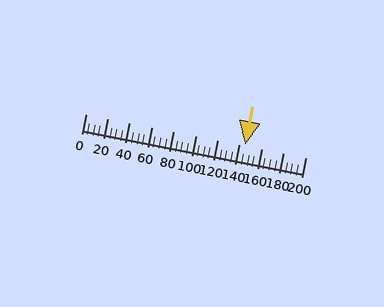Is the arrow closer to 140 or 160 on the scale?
The arrow is closer to 140.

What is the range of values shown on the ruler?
The ruler shows values from 0 to 200.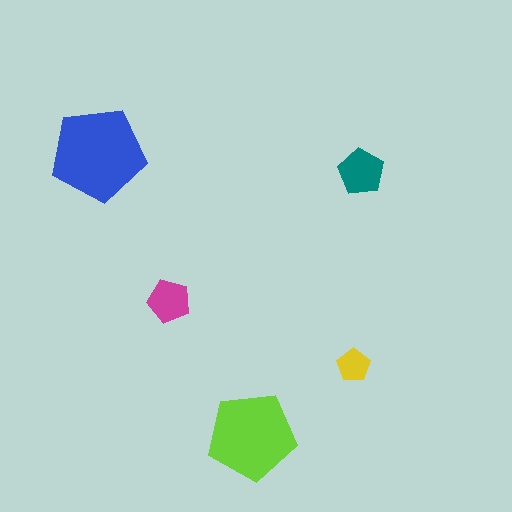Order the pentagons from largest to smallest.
the blue one, the lime one, the teal one, the magenta one, the yellow one.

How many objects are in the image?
There are 5 objects in the image.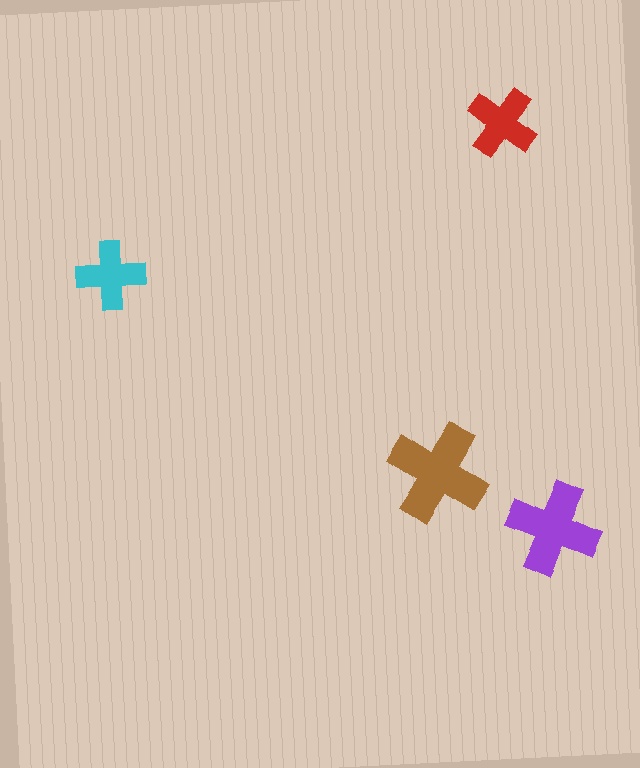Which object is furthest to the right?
The purple cross is rightmost.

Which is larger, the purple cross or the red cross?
The purple one.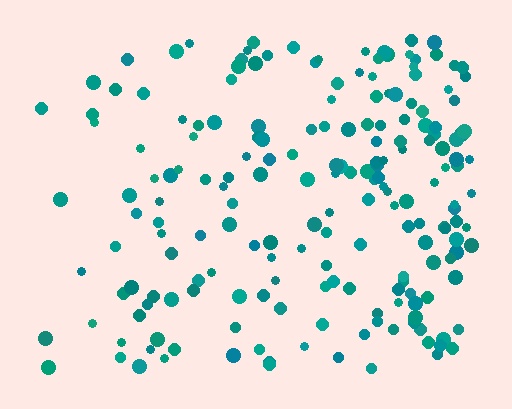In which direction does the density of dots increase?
From left to right, with the right side densest.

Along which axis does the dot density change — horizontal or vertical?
Horizontal.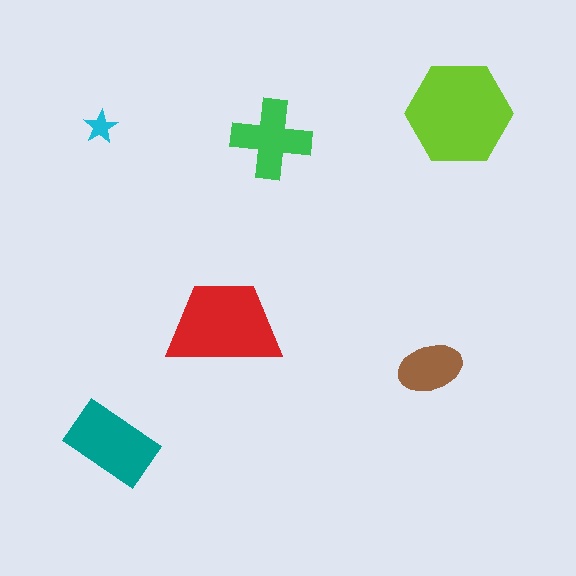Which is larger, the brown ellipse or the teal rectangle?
The teal rectangle.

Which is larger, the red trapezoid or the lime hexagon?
The lime hexagon.